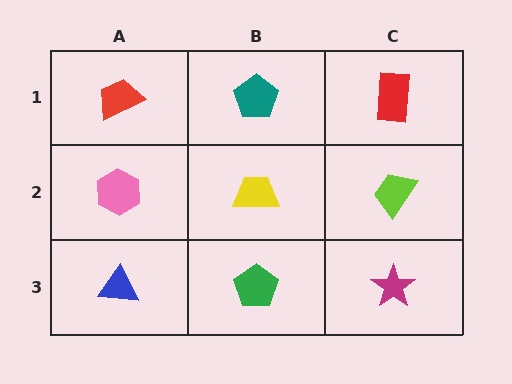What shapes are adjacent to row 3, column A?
A pink hexagon (row 2, column A), a green pentagon (row 3, column B).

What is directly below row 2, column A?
A blue triangle.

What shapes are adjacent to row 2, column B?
A teal pentagon (row 1, column B), a green pentagon (row 3, column B), a pink hexagon (row 2, column A), a lime trapezoid (row 2, column C).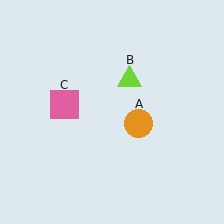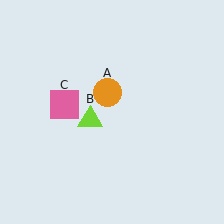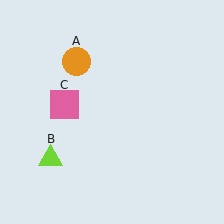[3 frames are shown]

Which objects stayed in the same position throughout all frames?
Pink square (object C) remained stationary.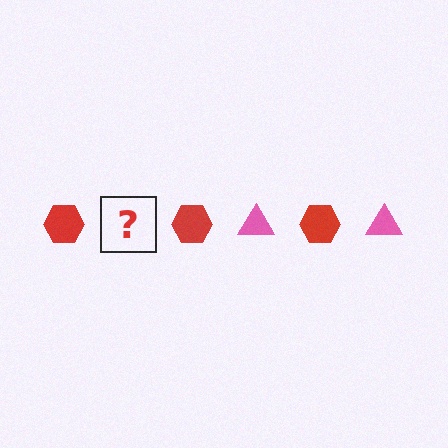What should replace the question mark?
The question mark should be replaced with a pink triangle.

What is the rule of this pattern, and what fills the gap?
The rule is that the pattern alternates between red hexagon and pink triangle. The gap should be filled with a pink triangle.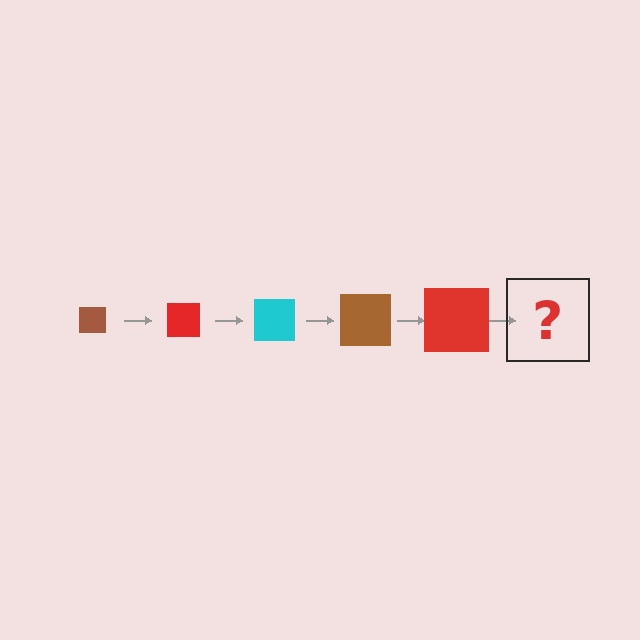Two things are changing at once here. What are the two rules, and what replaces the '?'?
The two rules are that the square grows larger each step and the color cycles through brown, red, and cyan. The '?' should be a cyan square, larger than the previous one.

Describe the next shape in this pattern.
It should be a cyan square, larger than the previous one.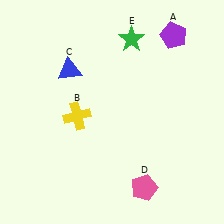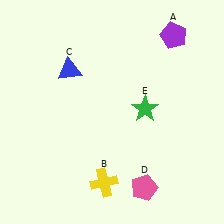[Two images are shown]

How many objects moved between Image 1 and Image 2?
2 objects moved between the two images.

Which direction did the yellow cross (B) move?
The yellow cross (B) moved down.